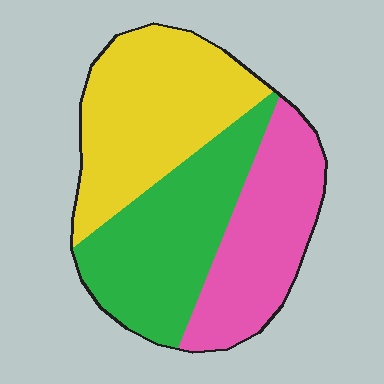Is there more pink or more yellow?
Yellow.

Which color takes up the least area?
Pink, at roughly 30%.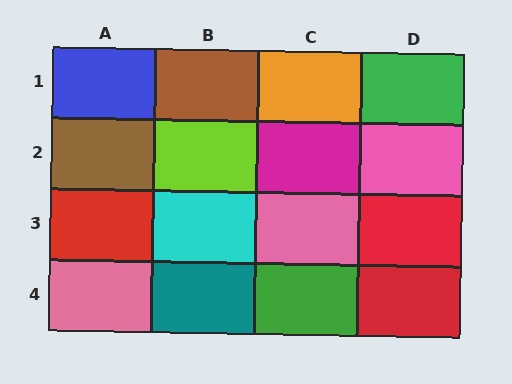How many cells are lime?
1 cell is lime.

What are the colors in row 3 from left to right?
Red, cyan, pink, red.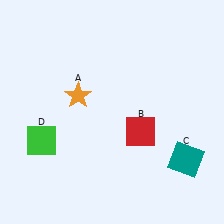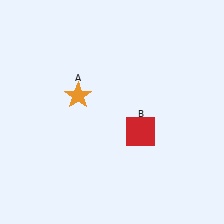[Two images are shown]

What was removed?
The green square (D), the teal square (C) were removed in Image 2.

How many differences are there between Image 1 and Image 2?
There are 2 differences between the two images.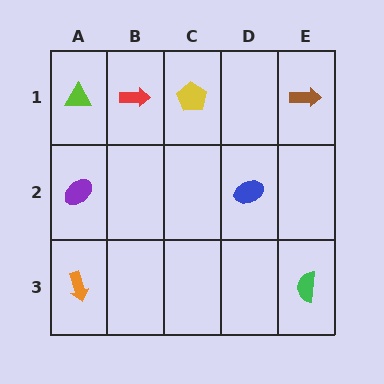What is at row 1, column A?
A lime triangle.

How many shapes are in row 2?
2 shapes.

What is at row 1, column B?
A red arrow.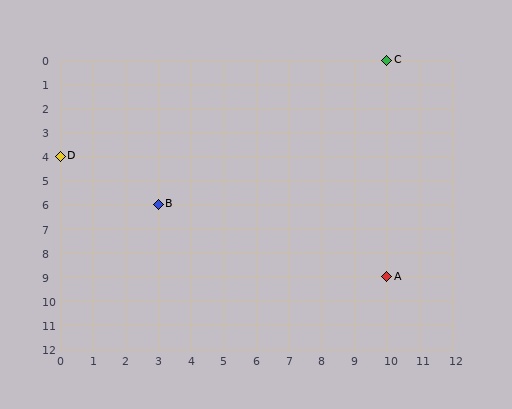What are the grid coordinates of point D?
Point D is at grid coordinates (0, 4).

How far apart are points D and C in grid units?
Points D and C are 10 columns and 4 rows apart (about 10.8 grid units diagonally).